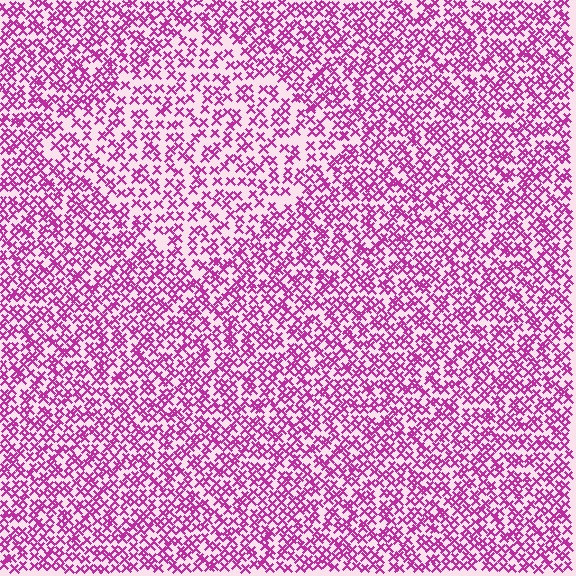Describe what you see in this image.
The image contains small magenta elements arranged at two different densities. A diamond-shaped region is visible where the elements are less densely packed than the surrounding area.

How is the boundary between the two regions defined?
The boundary is defined by a change in element density (approximately 1.6x ratio). All elements are the same color, size, and shape.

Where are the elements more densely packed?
The elements are more densely packed outside the diamond boundary.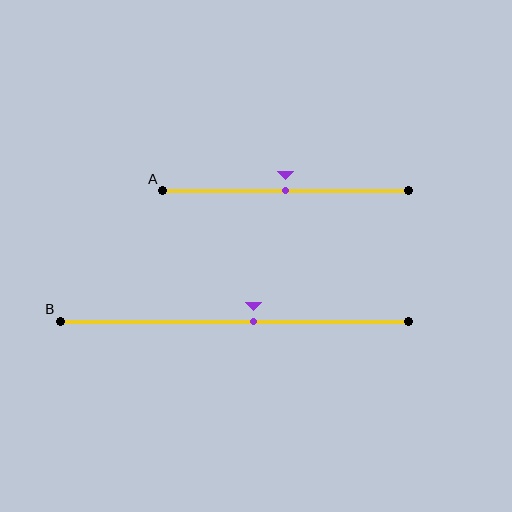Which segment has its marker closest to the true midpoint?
Segment A has its marker closest to the true midpoint.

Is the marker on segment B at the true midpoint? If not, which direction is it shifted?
No, the marker on segment B is shifted to the right by about 5% of the segment length.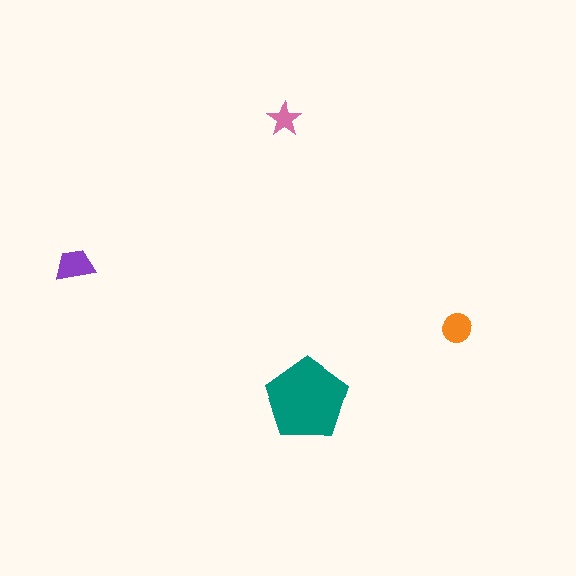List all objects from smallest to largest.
The pink star, the orange circle, the purple trapezoid, the teal pentagon.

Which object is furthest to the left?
The purple trapezoid is leftmost.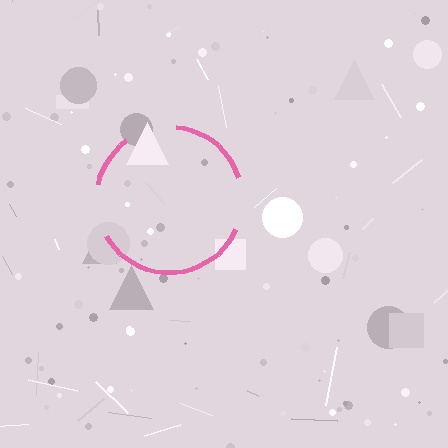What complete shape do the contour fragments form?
The contour fragments form a circle.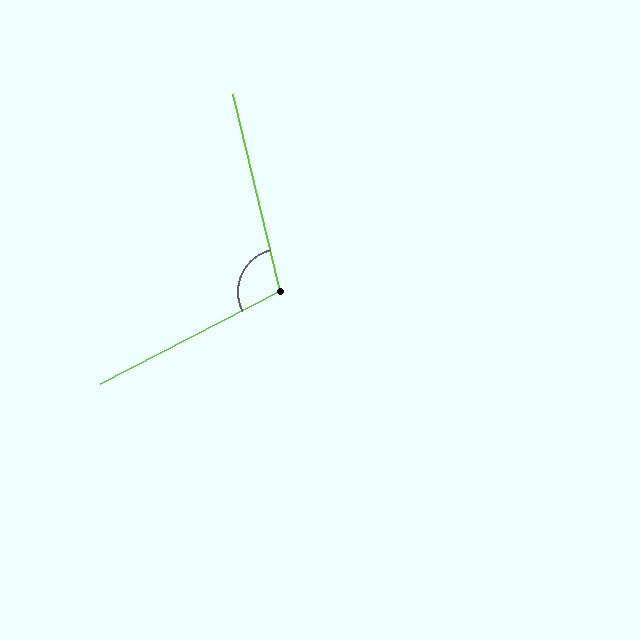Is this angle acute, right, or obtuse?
It is obtuse.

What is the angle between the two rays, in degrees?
Approximately 104 degrees.